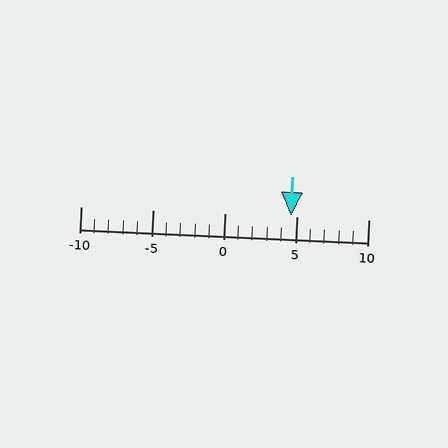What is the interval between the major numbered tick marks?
The major tick marks are spaced 5 units apart.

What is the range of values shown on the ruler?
The ruler shows values from -10 to 10.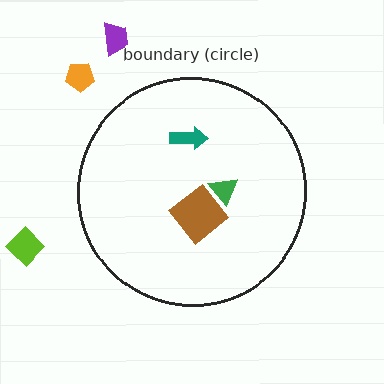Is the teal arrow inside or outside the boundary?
Inside.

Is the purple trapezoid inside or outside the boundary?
Outside.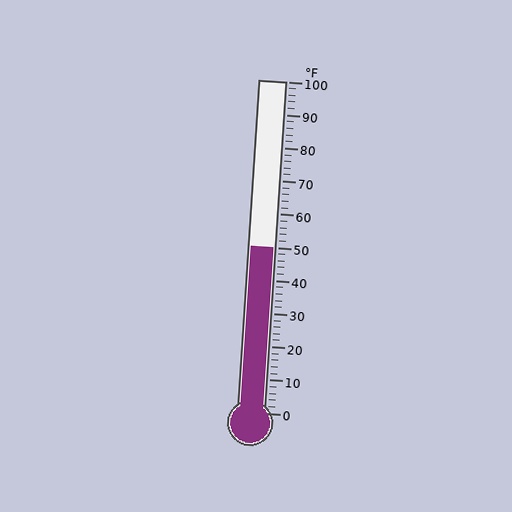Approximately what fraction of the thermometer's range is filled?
The thermometer is filled to approximately 50% of its range.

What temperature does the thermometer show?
The thermometer shows approximately 50°F.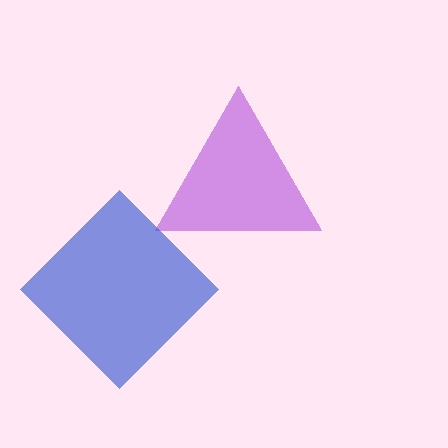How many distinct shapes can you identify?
There are 2 distinct shapes: a purple triangle, a blue diamond.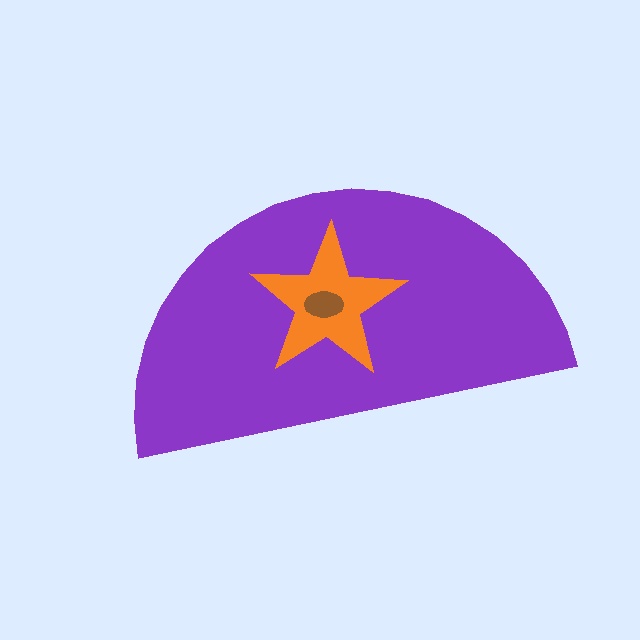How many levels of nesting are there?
3.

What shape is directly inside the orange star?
The brown ellipse.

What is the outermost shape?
The purple semicircle.